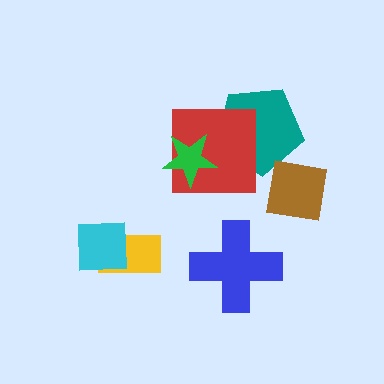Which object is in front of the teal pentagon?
The red square is in front of the teal pentagon.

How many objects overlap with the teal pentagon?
1 object overlaps with the teal pentagon.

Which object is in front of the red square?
The green star is in front of the red square.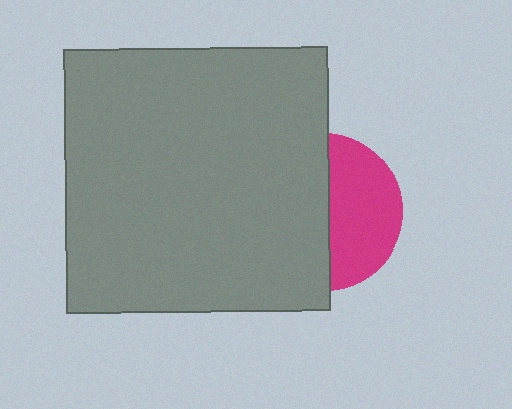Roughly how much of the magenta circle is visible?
About half of it is visible (roughly 46%).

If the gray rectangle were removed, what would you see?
You would see the complete magenta circle.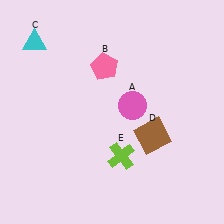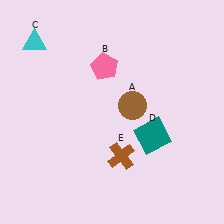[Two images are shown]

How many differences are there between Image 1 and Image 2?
There are 3 differences between the two images.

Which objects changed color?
A changed from pink to brown. D changed from brown to teal. E changed from lime to brown.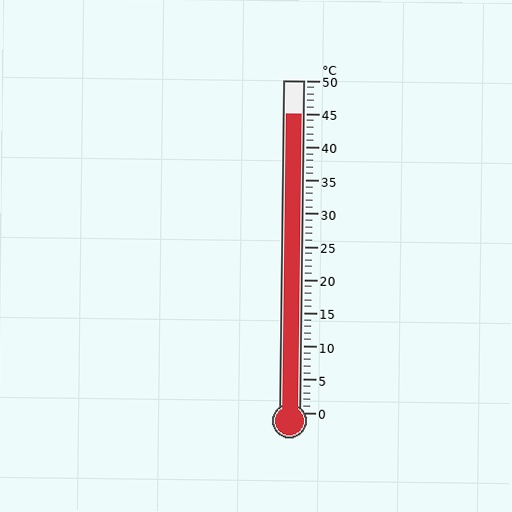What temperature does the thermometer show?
The thermometer shows approximately 45°C.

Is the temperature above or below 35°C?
The temperature is above 35°C.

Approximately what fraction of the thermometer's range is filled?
The thermometer is filled to approximately 90% of its range.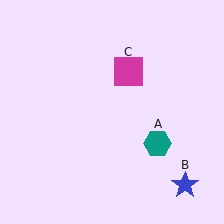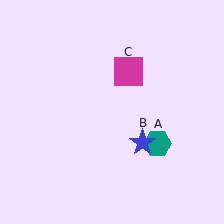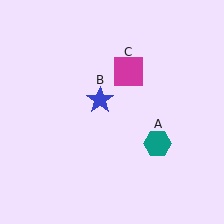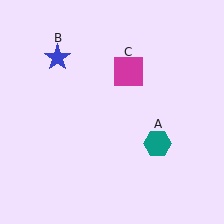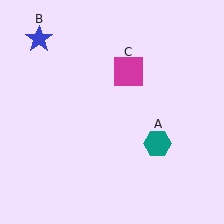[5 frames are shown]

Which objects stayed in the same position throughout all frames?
Teal hexagon (object A) and magenta square (object C) remained stationary.